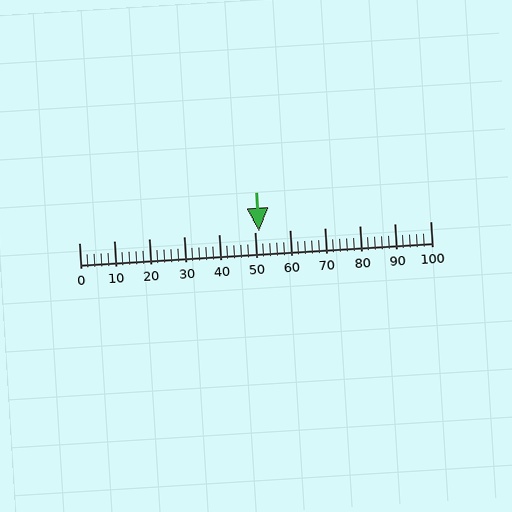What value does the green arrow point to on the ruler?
The green arrow points to approximately 51.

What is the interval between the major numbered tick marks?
The major tick marks are spaced 10 units apart.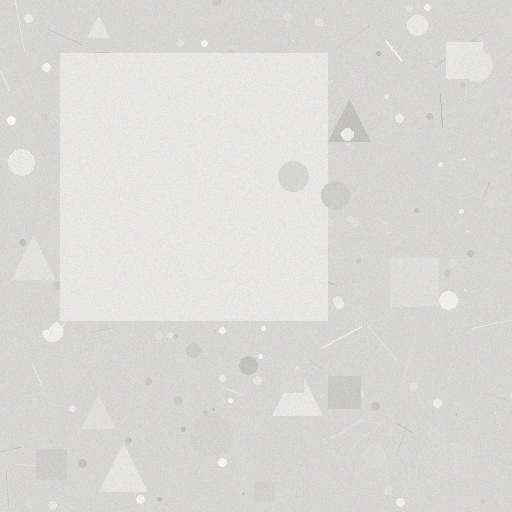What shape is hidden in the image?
A square is hidden in the image.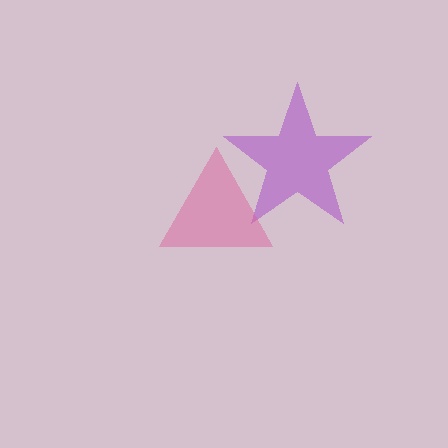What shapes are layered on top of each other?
The layered shapes are: a purple star, a pink triangle.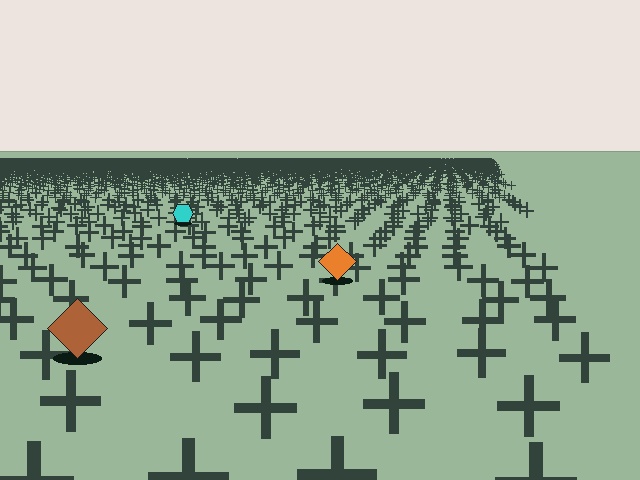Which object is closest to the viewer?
The brown diamond is closest. The texture marks near it are larger and more spread out.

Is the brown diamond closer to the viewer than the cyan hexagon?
Yes. The brown diamond is closer — you can tell from the texture gradient: the ground texture is coarser near it.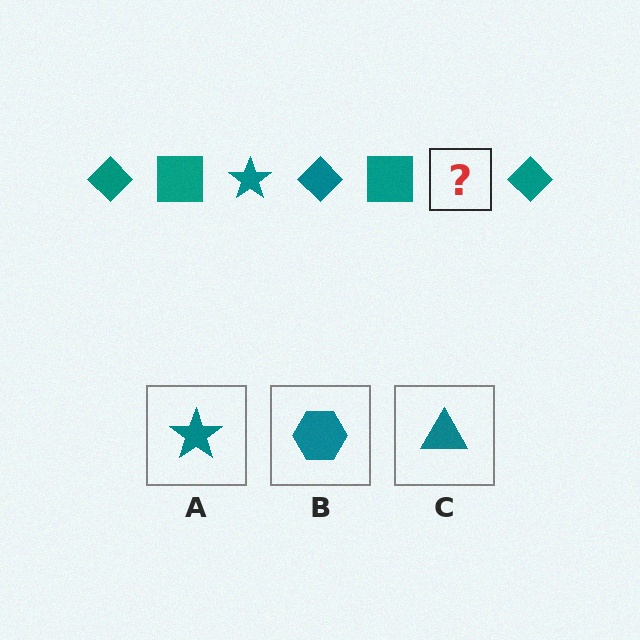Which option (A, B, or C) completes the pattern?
A.